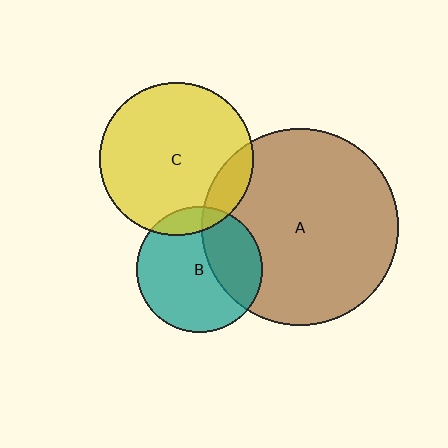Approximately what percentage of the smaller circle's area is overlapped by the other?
Approximately 10%.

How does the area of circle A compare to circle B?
Approximately 2.4 times.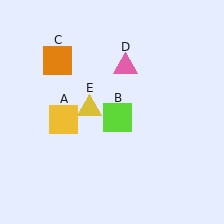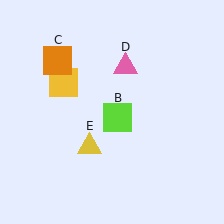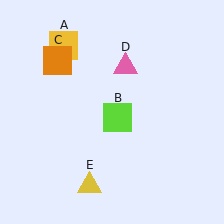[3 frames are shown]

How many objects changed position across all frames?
2 objects changed position: yellow square (object A), yellow triangle (object E).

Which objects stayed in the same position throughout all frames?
Lime square (object B) and orange square (object C) and pink triangle (object D) remained stationary.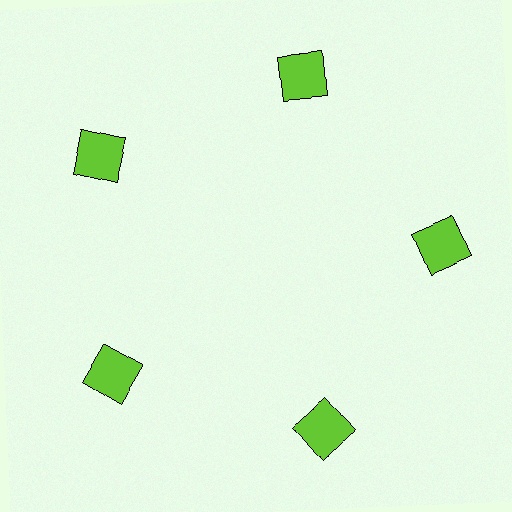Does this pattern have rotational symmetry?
Yes, this pattern has 5-fold rotational symmetry. It looks the same after rotating 72 degrees around the center.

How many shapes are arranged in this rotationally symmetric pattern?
There are 5 shapes, arranged in 5 groups of 1.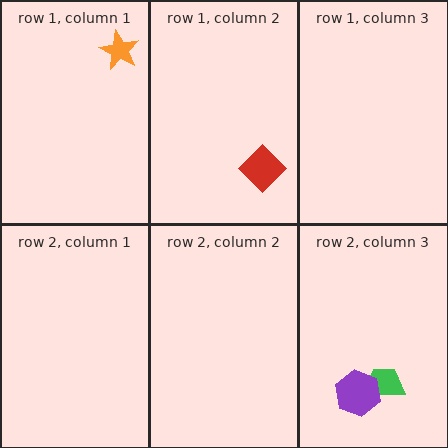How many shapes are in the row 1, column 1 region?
1.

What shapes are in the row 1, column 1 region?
The orange star.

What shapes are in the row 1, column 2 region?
The red diamond.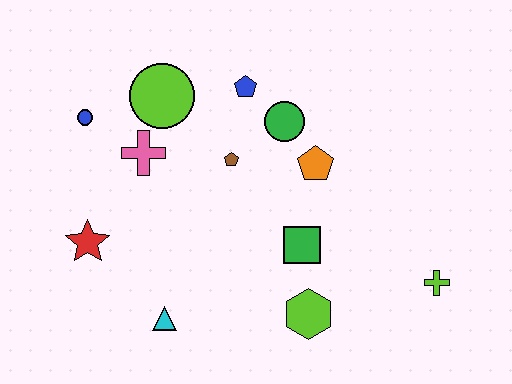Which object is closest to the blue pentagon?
The green circle is closest to the blue pentagon.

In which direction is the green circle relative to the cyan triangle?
The green circle is above the cyan triangle.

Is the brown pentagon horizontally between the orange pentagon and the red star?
Yes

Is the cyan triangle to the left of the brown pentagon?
Yes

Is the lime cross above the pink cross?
No